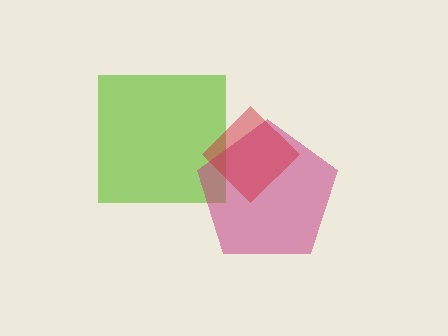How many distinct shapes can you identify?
There are 3 distinct shapes: a lime square, a magenta pentagon, a red diamond.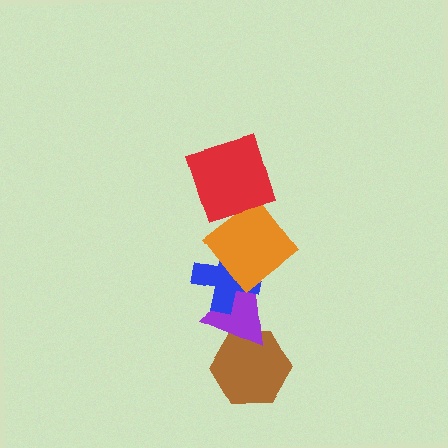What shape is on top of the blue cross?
The orange diamond is on top of the blue cross.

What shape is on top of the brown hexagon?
The purple triangle is on top of the brown hexagon.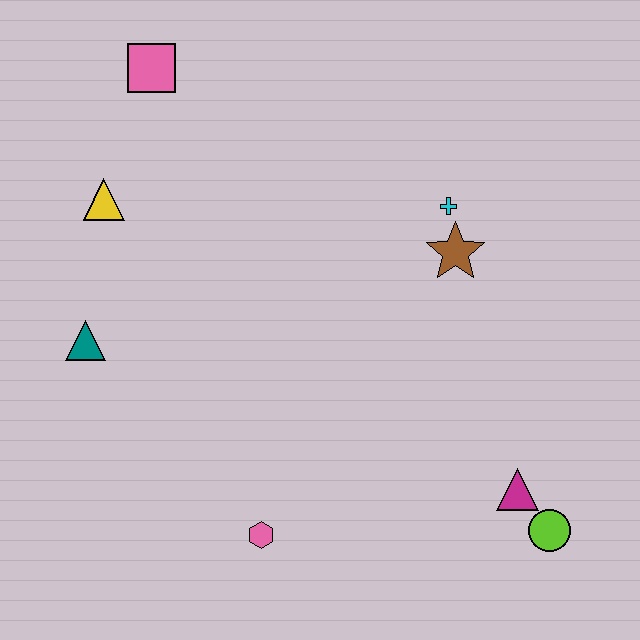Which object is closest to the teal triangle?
The yellow triangle is closest to the teal triangle.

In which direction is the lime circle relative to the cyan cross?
The lime circle is below the cyan cross.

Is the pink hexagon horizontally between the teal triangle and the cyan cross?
Yes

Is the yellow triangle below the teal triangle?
No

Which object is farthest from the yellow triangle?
The lime circle is farthest from the yellow triangle.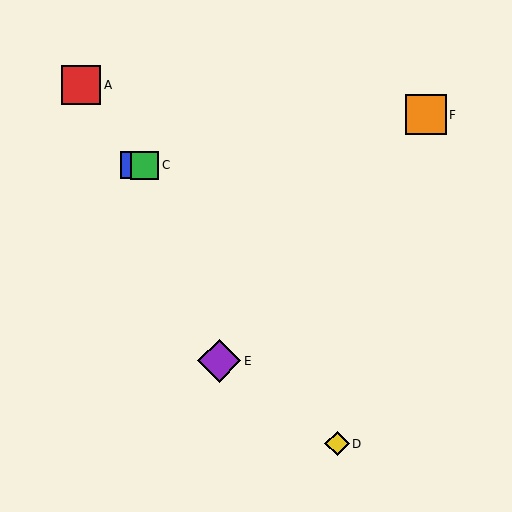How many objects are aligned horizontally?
2 objects (B, C) are aligned horizontally.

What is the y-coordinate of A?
Object A is at y≈85.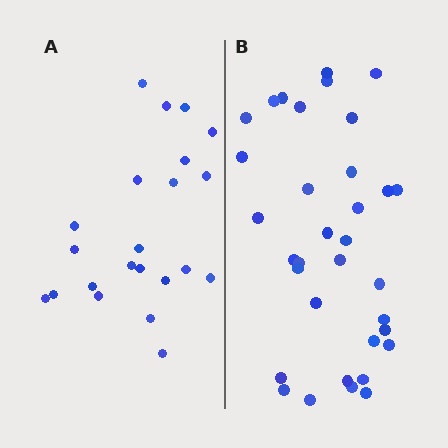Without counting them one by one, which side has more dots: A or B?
Region B (the right region) has more dots.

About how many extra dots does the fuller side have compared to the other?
Region B has roughly 12 or so more dots than region A.